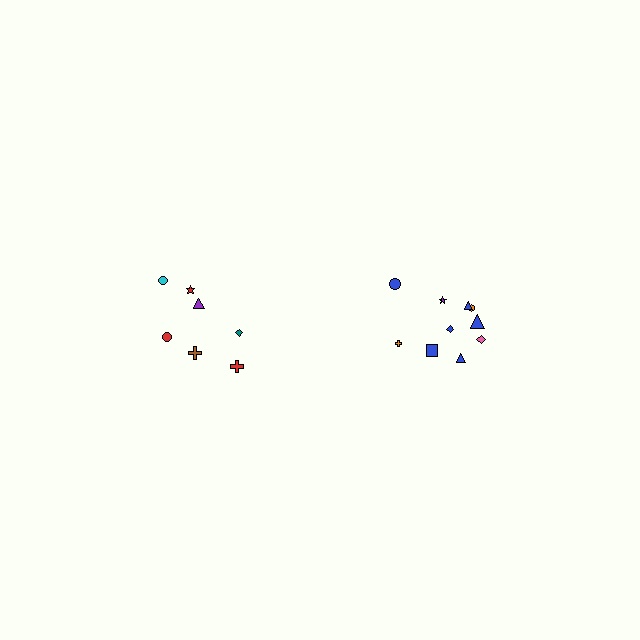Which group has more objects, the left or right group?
The right group.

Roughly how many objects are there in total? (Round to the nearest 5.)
Roughly 15 objects in total.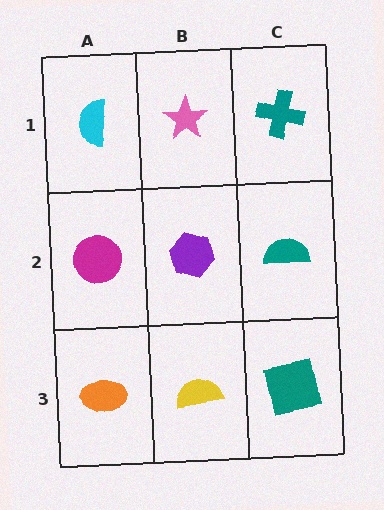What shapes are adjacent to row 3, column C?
A teal semicircle (row 2, column C), a yellow semicircle (row 3, column B).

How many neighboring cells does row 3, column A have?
2.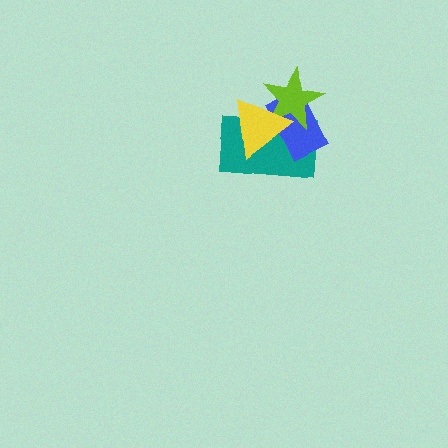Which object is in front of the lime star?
The yellow triangle is in front of the lime star.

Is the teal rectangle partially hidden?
Yes, it is partially covered by another shape.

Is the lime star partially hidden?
Yes, it is partially covered by another shape.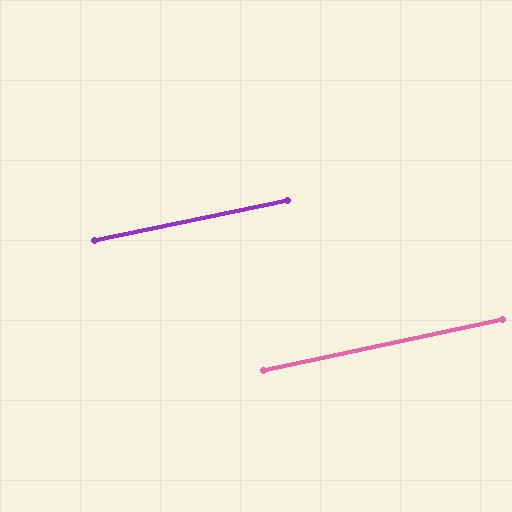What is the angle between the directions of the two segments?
Approximately 0 degrees.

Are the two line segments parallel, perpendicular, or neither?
Parallel — their directions differ by only 0.2°.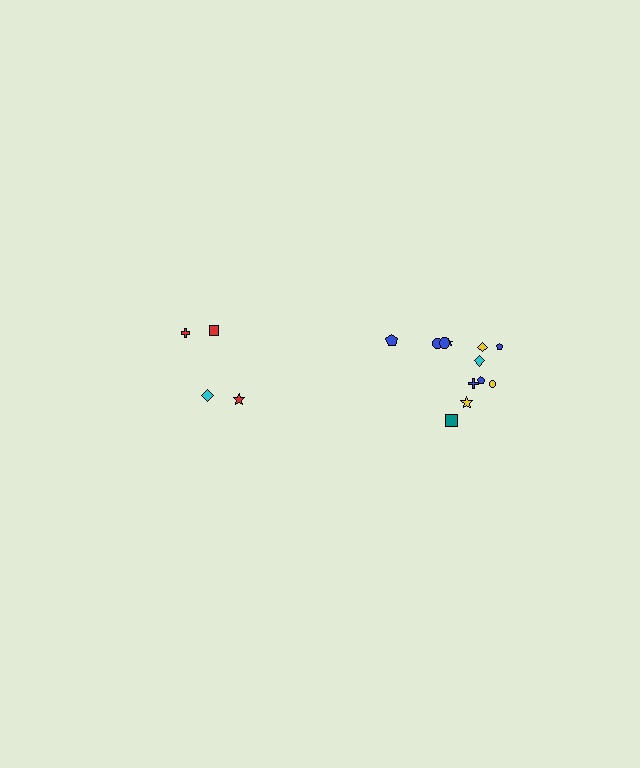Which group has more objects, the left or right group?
The right group.